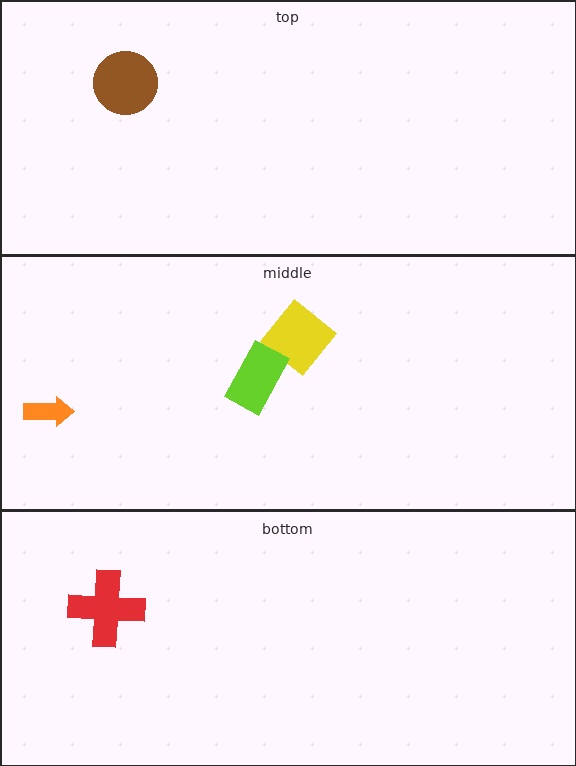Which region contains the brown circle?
The top region.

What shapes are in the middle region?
The yellow diamond, the lime rectangle, the orange arrow.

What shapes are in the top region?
The brown circle.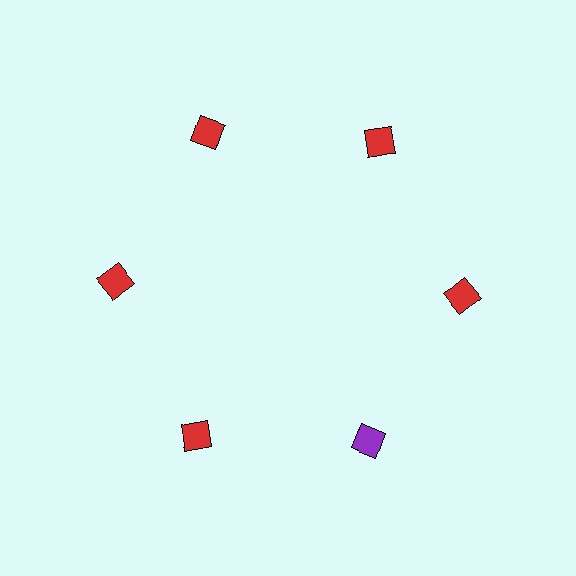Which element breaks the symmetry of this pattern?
The purple diamond at roughly the 5 o'clock position breaks the symmetry. All other shapes are red diamonds.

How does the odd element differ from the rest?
It has a different color: purple instead of red.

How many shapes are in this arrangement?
There are 6 shapes arranged in a ring pattern.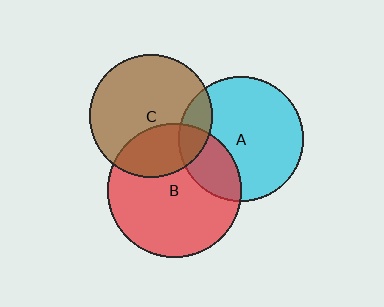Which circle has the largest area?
Circle B (red).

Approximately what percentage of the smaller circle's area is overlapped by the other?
Approximately 15%.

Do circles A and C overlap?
Yes.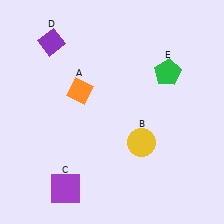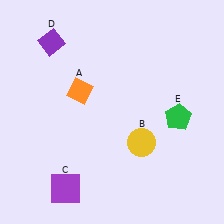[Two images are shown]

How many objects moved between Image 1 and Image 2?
1 object moved between the two images.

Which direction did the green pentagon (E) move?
The green pentagon (E) moved down.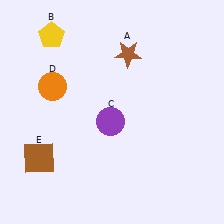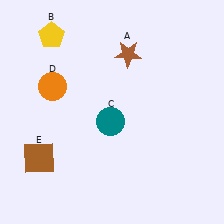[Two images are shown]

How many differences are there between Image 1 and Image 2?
There is 1 difference between the two images.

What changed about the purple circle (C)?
In Image 1, C is purple. In Image 2, it changed to teal.